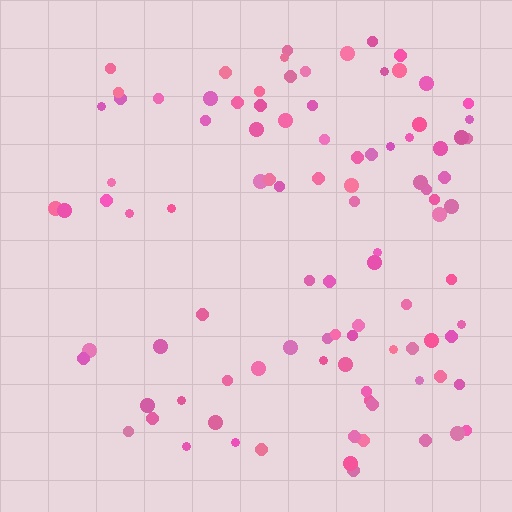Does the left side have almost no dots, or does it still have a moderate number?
Still a moderate number, just noticeably fewer than the right.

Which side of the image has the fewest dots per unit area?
The left.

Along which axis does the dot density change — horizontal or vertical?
Horizontal.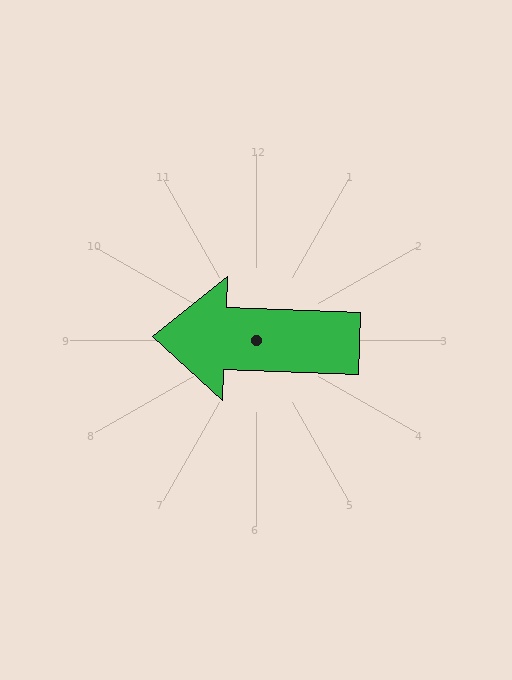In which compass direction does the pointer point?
West.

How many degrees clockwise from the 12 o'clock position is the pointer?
Approximately 272 degrees.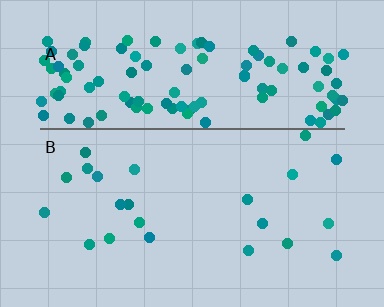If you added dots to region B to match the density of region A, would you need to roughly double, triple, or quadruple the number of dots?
Approximately quadruple.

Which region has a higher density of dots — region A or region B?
A (the top).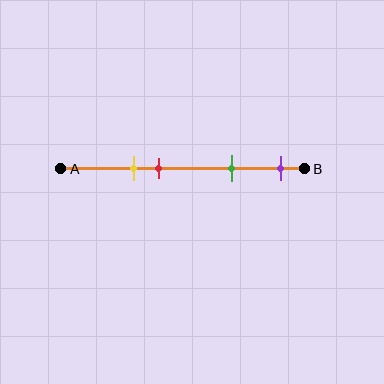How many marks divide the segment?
There are 4 marks dividing the segment.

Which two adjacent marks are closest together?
The yellow and red marks are the closest adjacent pair.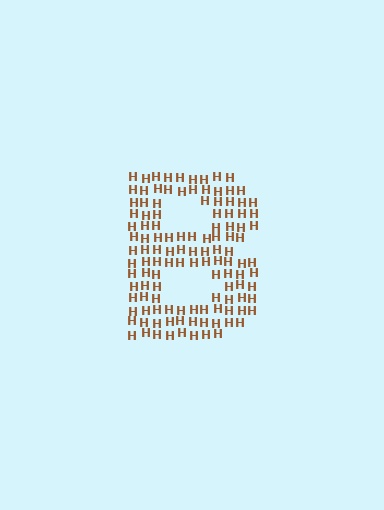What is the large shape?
The large shape is the letter B.